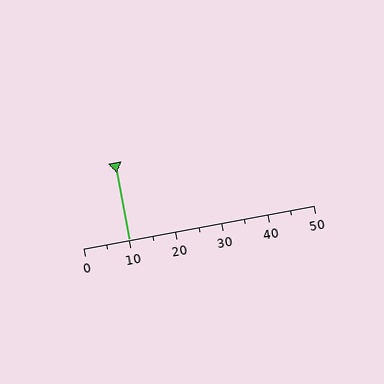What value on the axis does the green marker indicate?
The marker indicates approximately 10.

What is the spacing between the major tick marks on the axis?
The major ticks are spaced 10 apart.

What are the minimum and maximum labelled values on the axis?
The axis runs from 0 to 50.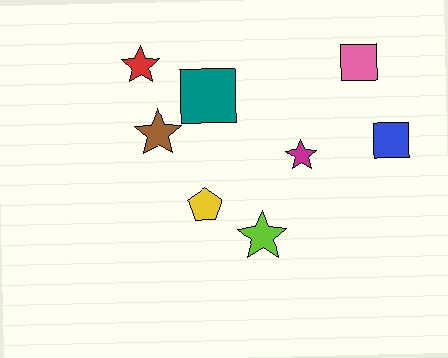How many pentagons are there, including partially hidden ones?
There is 1 pentagon.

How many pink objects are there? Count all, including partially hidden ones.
There is 1 pink object.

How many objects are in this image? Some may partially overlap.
There are 8 objects.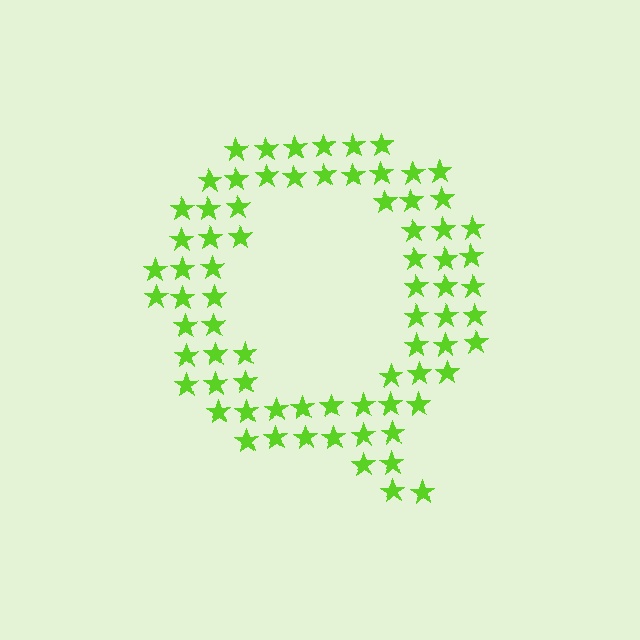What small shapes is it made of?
It is made of small stars.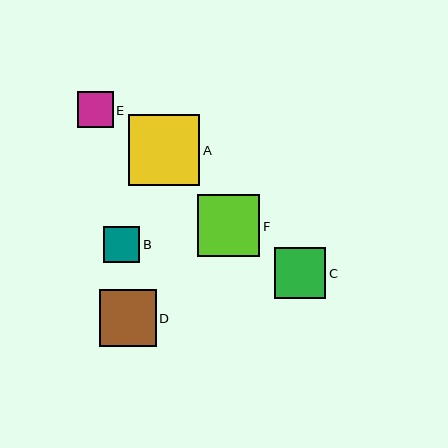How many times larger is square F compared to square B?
Square F is approximately 1.7 times the size of square B.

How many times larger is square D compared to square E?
Square D is approximately 1.6 times the size of square E.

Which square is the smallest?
Square E is the smallest with a size of approximately 35 pixels.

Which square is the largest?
Square A is the largest with a size of approximately 71 pixels.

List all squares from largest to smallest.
From largest to smallest: A, F, D, C, B, E.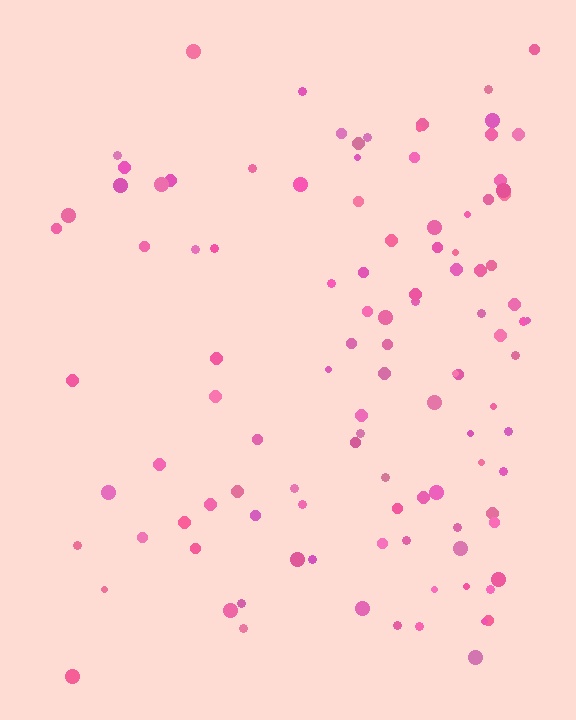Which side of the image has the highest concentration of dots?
The right.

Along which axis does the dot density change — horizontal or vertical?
Horizontal.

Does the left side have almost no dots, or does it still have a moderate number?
Still a moderate number, just noticeably fewer than the right.